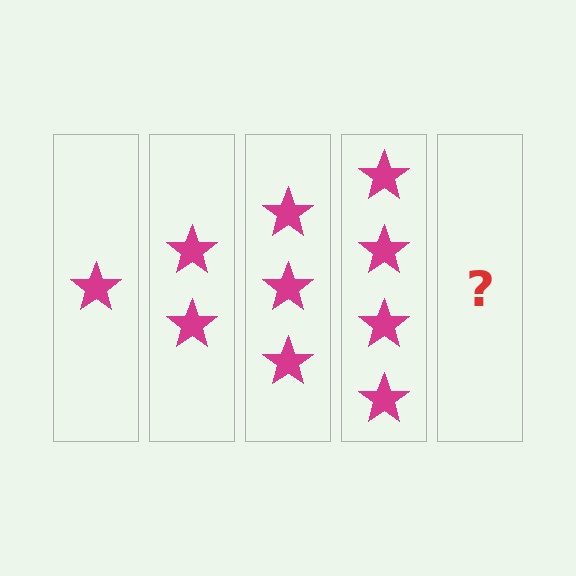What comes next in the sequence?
The next element should be 5 stars.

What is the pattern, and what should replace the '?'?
The pattern is that each step adds one more star. The '?' should be 5 stars.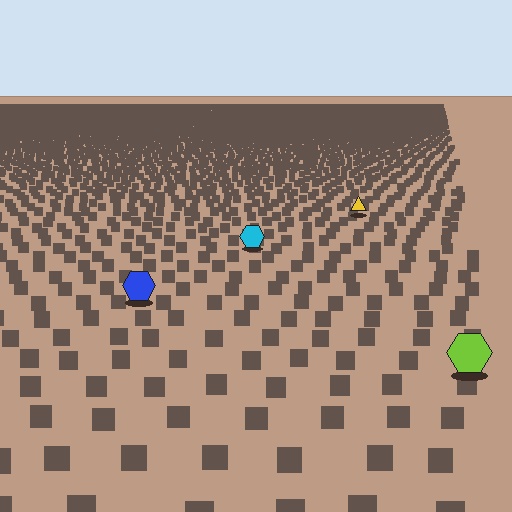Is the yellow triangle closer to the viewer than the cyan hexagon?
No. The cyan hexagon is closer — you can tell from the texture gradient: the ground texture is coarser near it.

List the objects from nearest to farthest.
From nearest to farthest: the lime hexagon, the blue hexagon, the cyan hexagon, the yellow triangle.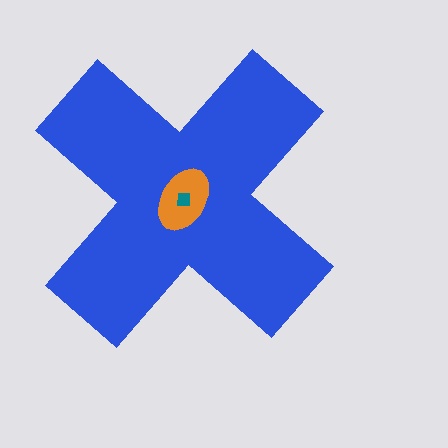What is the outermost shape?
The blue cross.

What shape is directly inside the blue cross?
The orange ellipse.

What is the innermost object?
The teal square.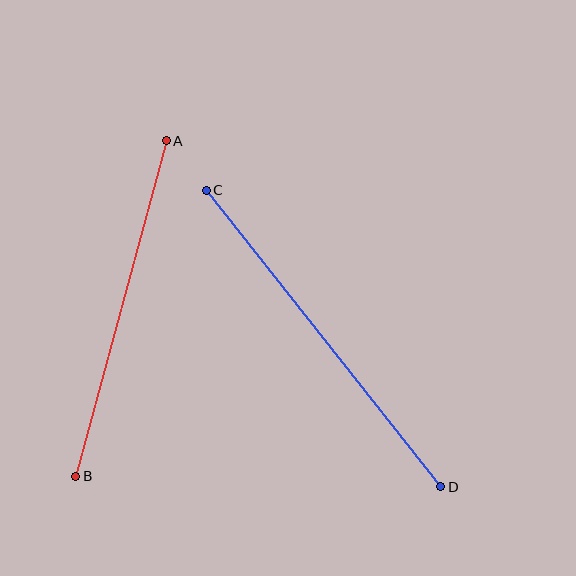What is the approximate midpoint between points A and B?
The midpoint is at approximately (121, 308) pixels.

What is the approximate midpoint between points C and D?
The midpoint is at approximately (323, 338) pixels.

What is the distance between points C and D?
The distance is approximately 378 pixels.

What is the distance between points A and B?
The distance is approximately 348 pixels.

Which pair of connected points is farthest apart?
Points C and D are farthest apart.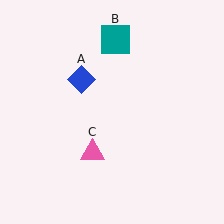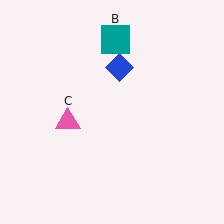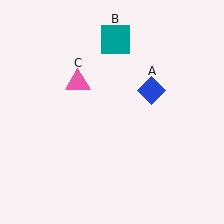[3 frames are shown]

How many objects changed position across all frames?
2 objects changed position: blue diamond (object A), pink triangle (object C).